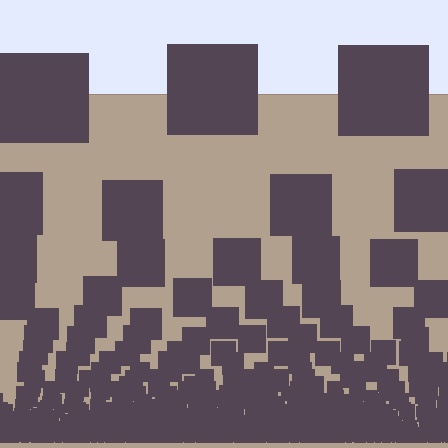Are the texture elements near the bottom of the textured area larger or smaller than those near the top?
Smaller. The gradient is inverted — elements near the bottom are smaller and denser.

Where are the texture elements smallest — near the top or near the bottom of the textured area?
Near the bottom.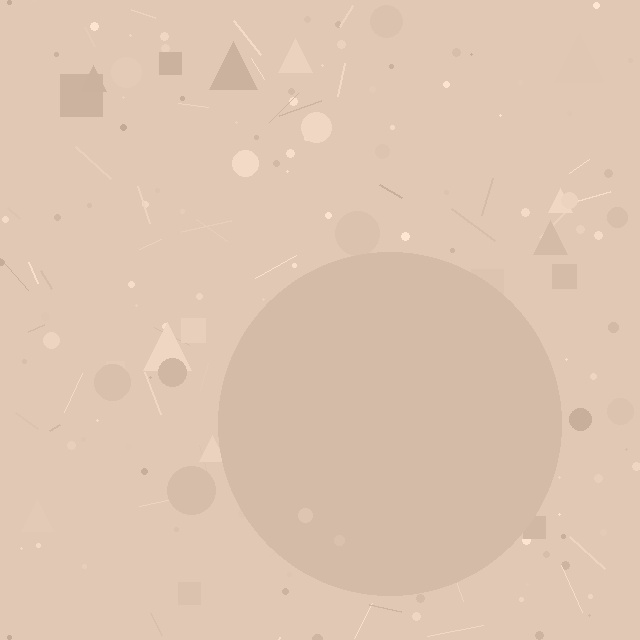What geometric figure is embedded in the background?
A circle is embedded in the background.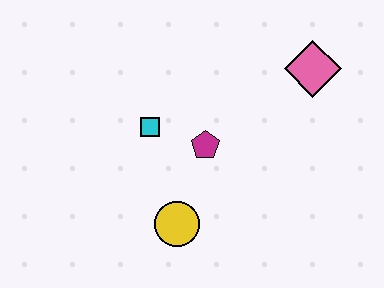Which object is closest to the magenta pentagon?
The cyan square is closest to the magenta pentagon.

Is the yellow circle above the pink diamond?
No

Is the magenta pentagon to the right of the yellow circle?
Yes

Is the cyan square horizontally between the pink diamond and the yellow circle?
No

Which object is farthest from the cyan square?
The pink diamond is farthest from the cyan square.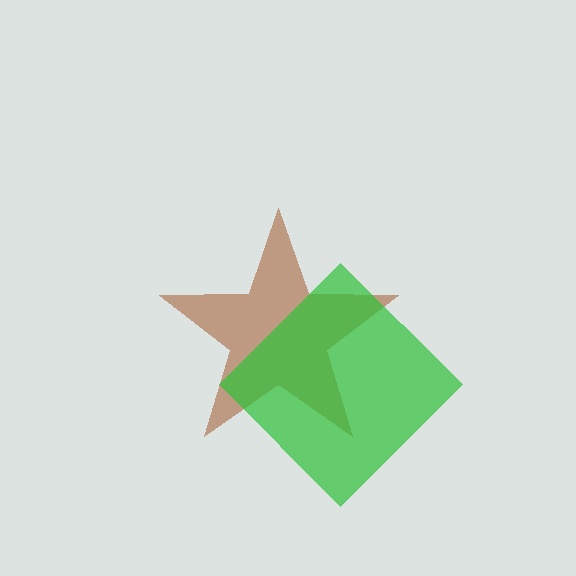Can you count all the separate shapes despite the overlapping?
Yes, there are 2 separate shapes.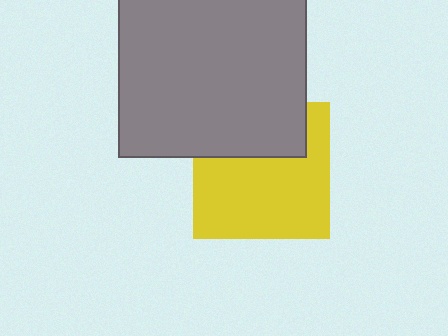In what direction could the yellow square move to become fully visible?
The yellow square could move down. That would shift it out from behind the gray square entirely.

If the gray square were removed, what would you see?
You would see the complete yellow square.